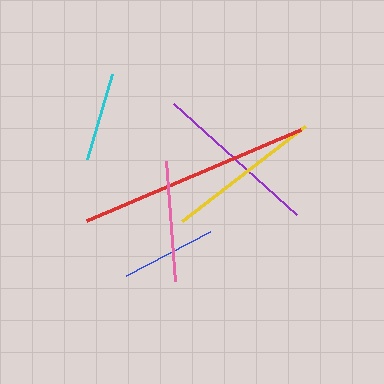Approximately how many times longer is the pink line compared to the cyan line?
The pink line is approximately 1.4 times the length of the cyan line.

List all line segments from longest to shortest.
From longest to shortest: red, purple, yellow, pink, blue, cyan.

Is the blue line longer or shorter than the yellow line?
The yellow line is longer than the blue line.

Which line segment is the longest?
The red line is the longest at approximately 232 pixels.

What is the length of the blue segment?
The blue segment is approximately 94 pixels long.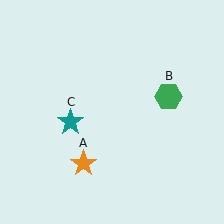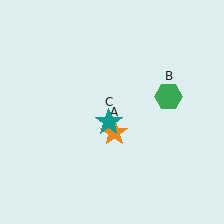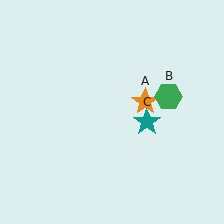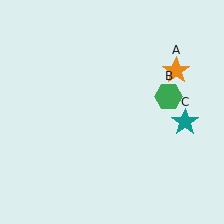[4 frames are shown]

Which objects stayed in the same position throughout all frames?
Green hexagon (object B) remained stationary.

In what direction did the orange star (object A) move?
The orange star (object A) moved up and to the right.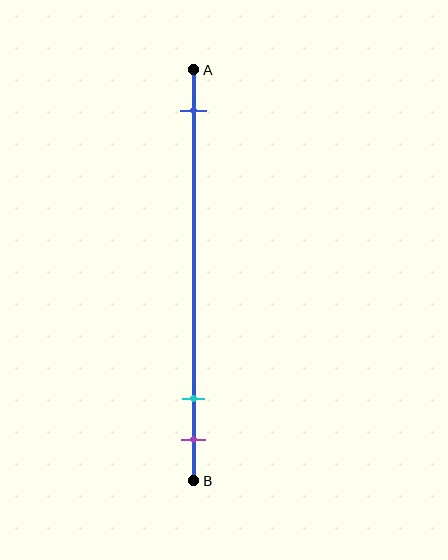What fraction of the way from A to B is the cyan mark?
The cyan mark is approximately 80% (0.8) of the way from A to B.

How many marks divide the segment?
There are 3 marks dividing the segment.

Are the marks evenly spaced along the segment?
No, the marks are not evenly spaced.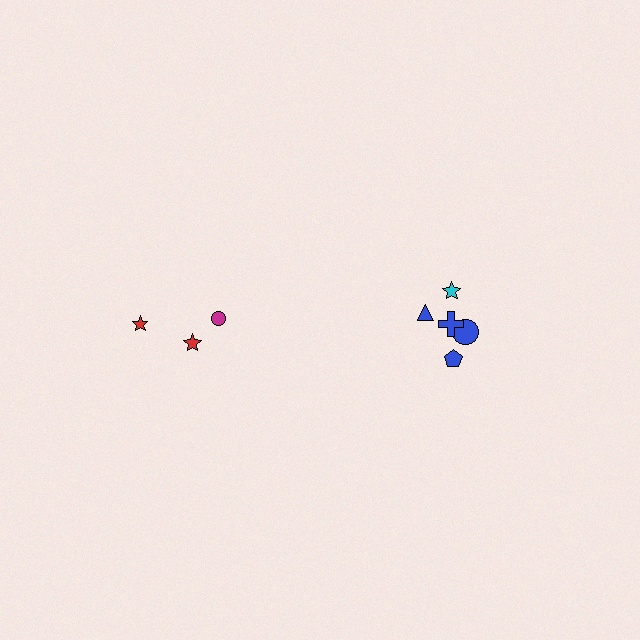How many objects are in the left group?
There are 3 objects.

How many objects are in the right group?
There are 5 objects.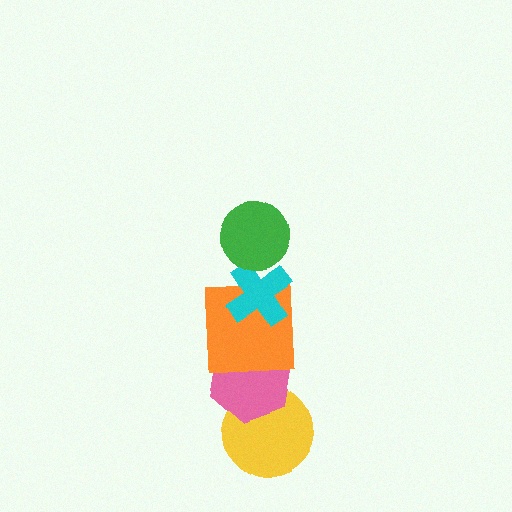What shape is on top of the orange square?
The cyan cross is on top of the orange square.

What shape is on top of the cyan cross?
The green circle is on top of the cyan cross.